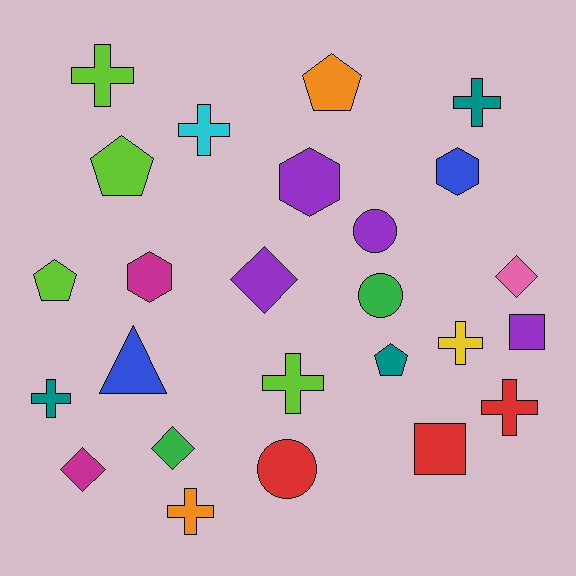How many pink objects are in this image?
There is 1 pink object.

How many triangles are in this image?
There is 1 triangle.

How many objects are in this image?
There are 25 objects.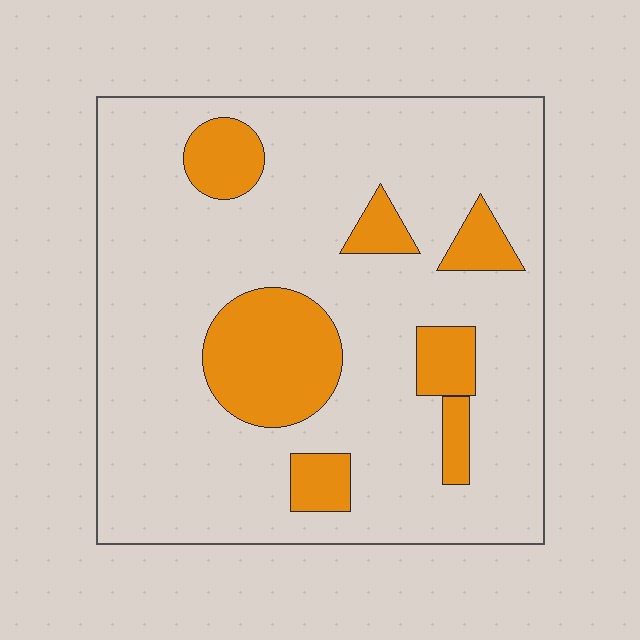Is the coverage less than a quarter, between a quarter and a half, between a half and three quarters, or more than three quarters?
Less than a quarter.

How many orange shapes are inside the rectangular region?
7.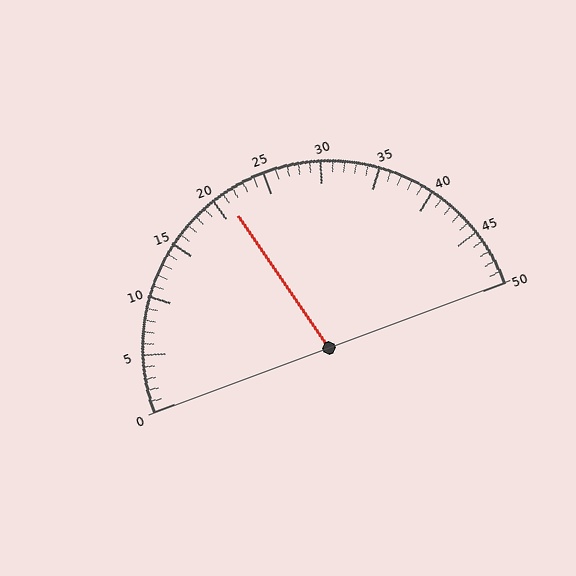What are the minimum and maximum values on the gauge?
The gauge ranges from 0 to 50.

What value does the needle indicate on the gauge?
The needle indicates approximately 21.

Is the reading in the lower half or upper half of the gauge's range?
The reading is in the lower half of the range (0 to 50).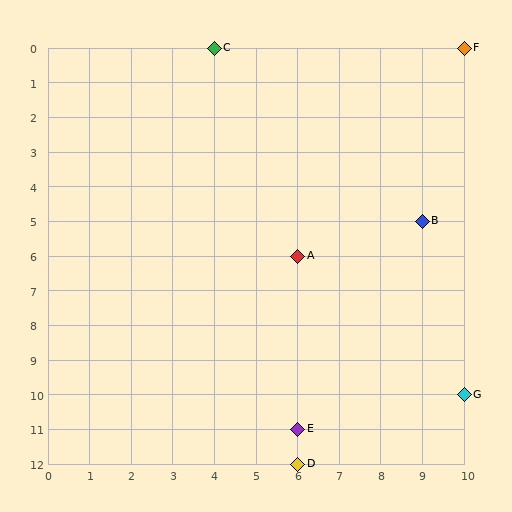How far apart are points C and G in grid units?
Points C and G are 6 columns and 10 rows apart (about 11.7 grid units diagonally).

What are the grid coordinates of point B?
Point B is at grid coordinates (9, 5).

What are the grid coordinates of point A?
Point A is at grid coordinates (6, 6).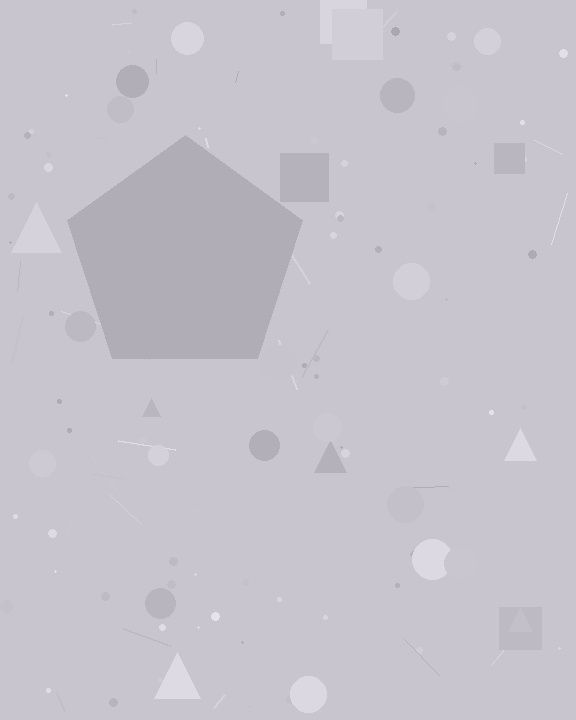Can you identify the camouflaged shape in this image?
The camouflaged shape is a pentagon.